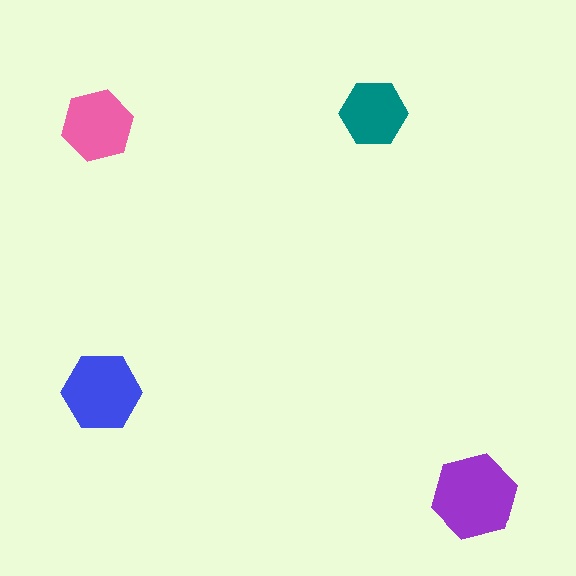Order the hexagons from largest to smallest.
the purple one, the blue one, the pink one, the teal one.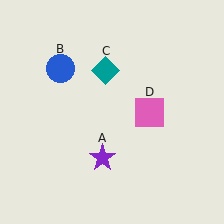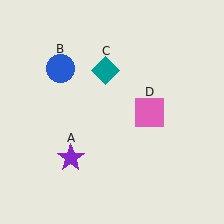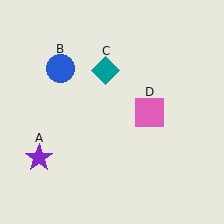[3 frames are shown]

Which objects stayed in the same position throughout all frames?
Blue circle (object B) and teal diamond (object C) and pink square (object D) remained stationary.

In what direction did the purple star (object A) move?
The purple star (object A) moved left.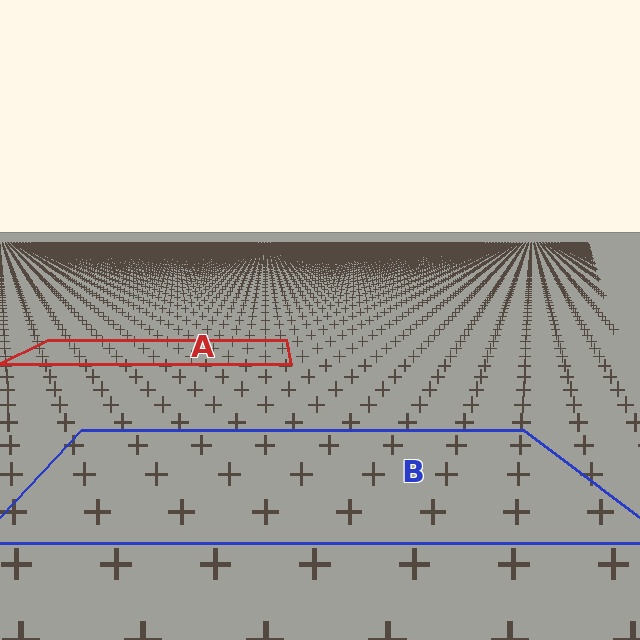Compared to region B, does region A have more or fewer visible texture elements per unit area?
Region A has more texture elements per unit area — they are packed more densely because it is farther away.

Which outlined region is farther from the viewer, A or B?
Region A is farther from the viewer — the texture elements inside it appear smaller and more densely packed.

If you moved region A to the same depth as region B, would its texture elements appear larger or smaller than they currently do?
They would appear larger. At a closer depth, the same texture elements are projected at a bigger on-screen size.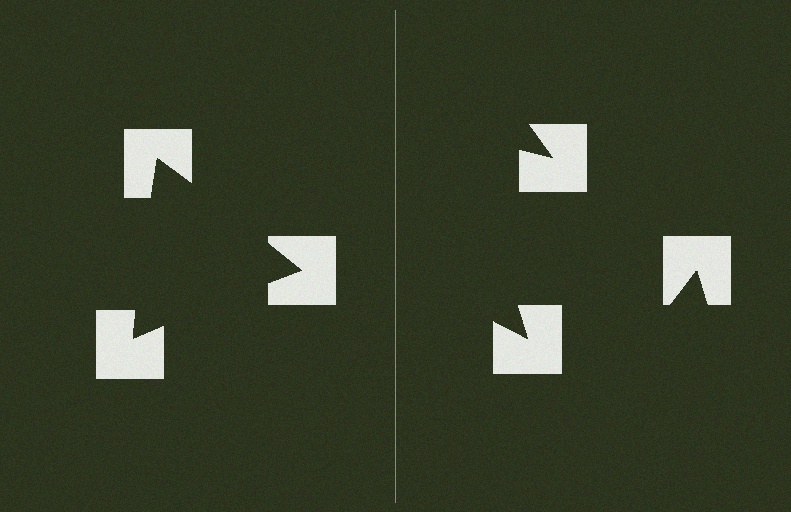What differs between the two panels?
The notched squares are positioned identically on both sides; only the wedge orientations differ. On the left they align to a triangle; on the right they are misaligned.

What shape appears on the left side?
An illusory triangle.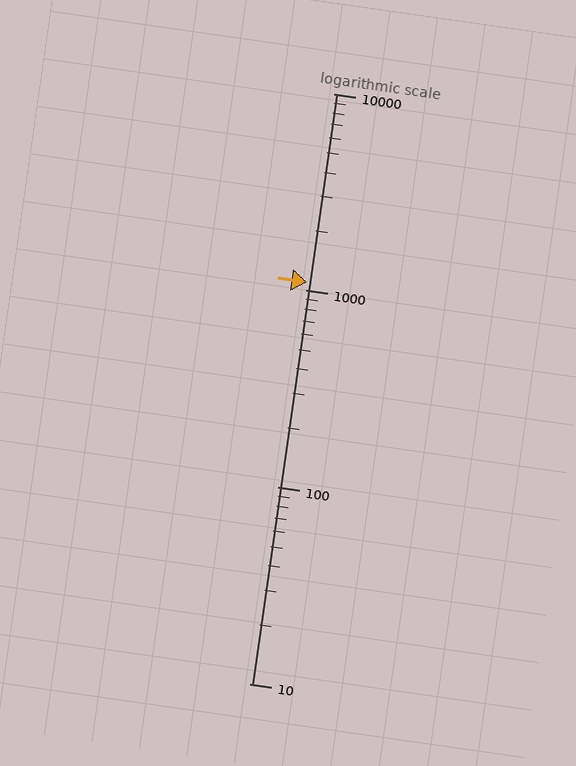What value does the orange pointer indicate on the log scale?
The pointer indicates approximately 1100.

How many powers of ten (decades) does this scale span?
The scale spans 3 decades, from 10 to 10000.